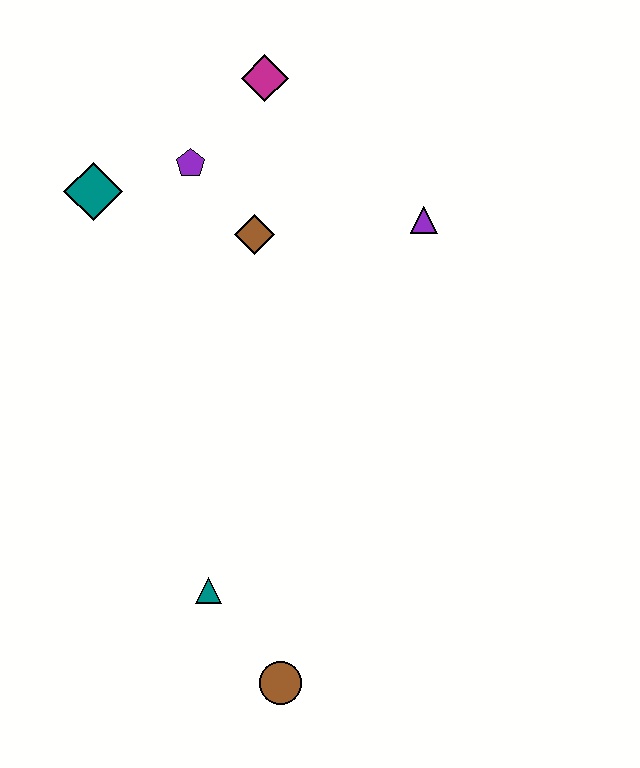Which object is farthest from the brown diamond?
The brown circle is farthest from the brown diamond.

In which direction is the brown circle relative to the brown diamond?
The brown circle is below the brown diamond.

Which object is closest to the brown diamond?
The purple pentagon is closest to the brown diamond.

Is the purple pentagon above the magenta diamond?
No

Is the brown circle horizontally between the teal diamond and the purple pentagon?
No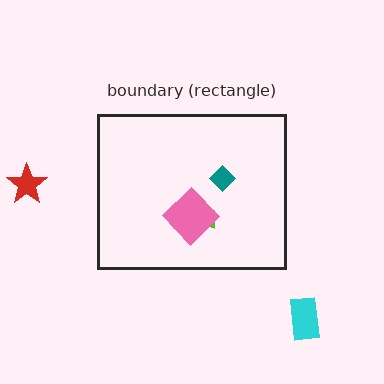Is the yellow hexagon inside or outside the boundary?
Inside.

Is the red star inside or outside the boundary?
Outside.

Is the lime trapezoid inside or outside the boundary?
Inside.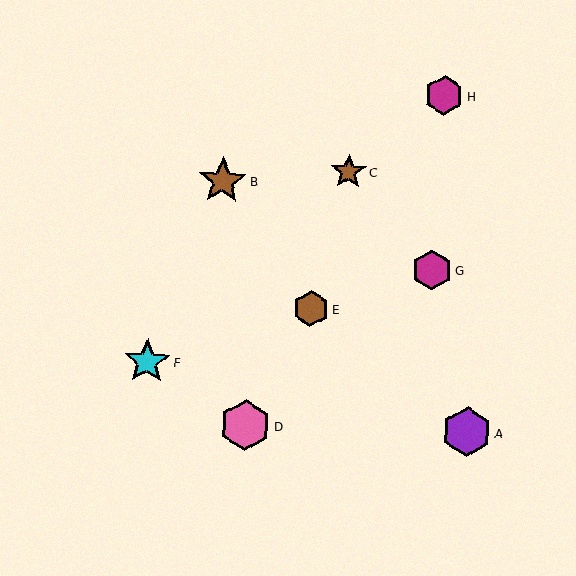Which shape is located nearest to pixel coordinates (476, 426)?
The purple hexagon (labeled A) at (467, 432) is nearest to that location.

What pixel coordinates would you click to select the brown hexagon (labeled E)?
Click at (311, 309) to select the brown hexagon E.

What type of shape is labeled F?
Shape F is a cyan star.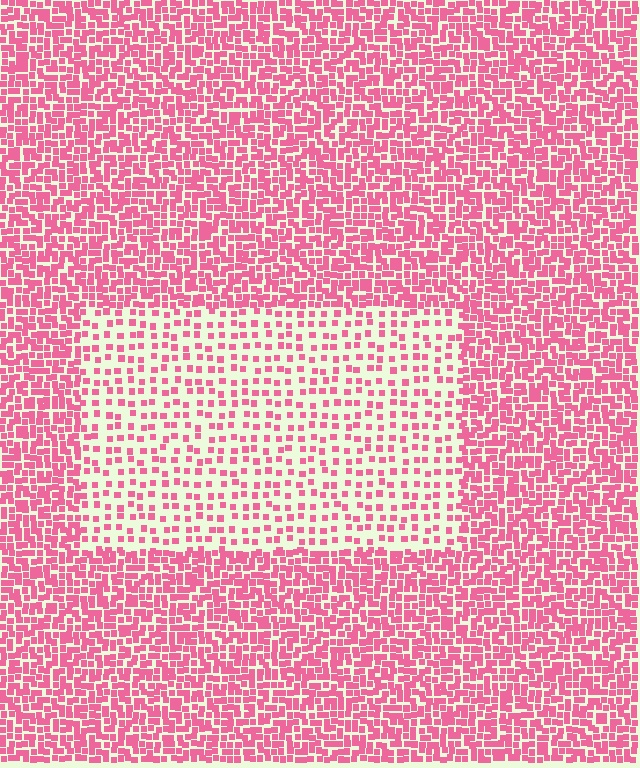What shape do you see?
I see a rectangle.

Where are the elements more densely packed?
The elements are more densely packed outside the rectangle boundary.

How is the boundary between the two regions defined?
The boundary is defined by a change in element density (approximately 2.4x ratio). All elements are the same color, size, and shape.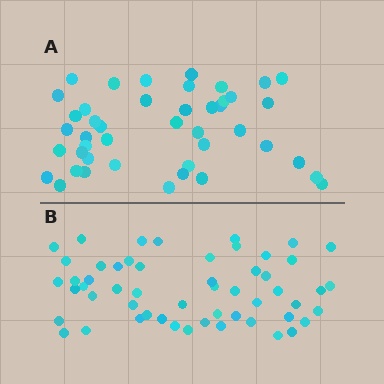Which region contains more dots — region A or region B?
Region B (the bottom region) has more dots.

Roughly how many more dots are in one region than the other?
Region B has roughly 10 or so more dots than region A.